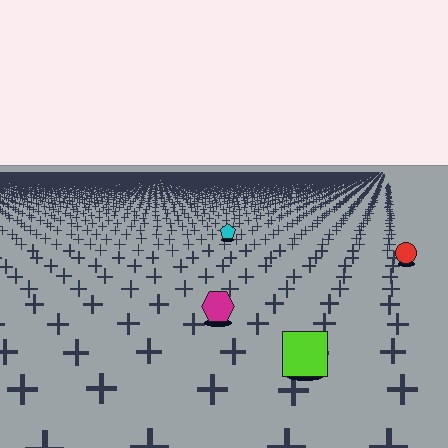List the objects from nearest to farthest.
From nearest to farthest: the lime square, the magenta hexagon, the red circle, the cyan pentagon.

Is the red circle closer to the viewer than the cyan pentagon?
Yes. The red circle is closer — you can tell from the texture gradient: the ground texture is coarser near it.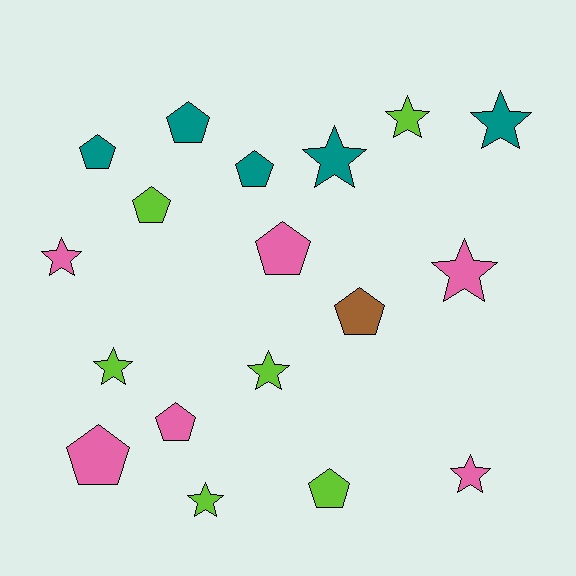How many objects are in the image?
There are 18 objects.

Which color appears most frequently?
Lime, with 6 objects.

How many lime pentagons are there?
There are 2 lime pentagons.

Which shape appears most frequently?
Star, with 9 objects.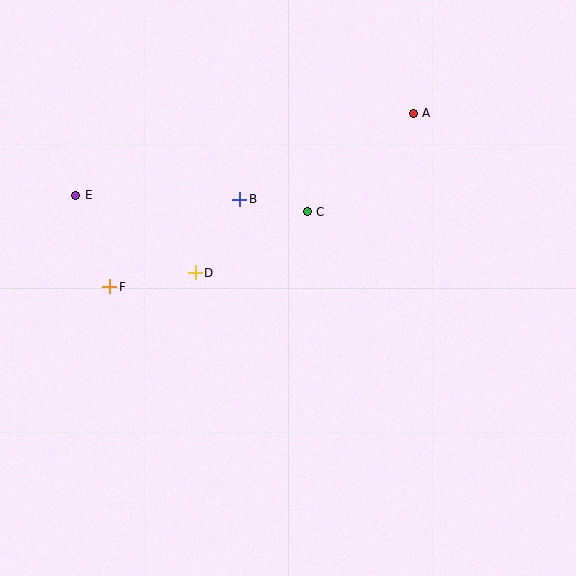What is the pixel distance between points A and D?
The distance between A and D is 270 pixels.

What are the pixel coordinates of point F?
Point F is at (110, 287).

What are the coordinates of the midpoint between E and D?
The midpoint between E and D is at (136, 234).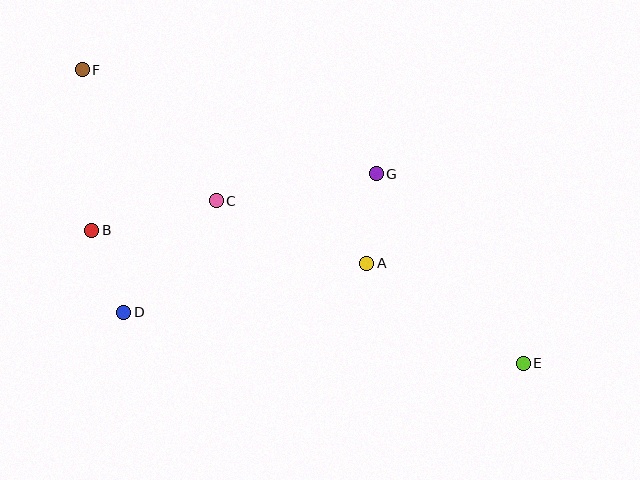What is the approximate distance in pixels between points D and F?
The distance between D and F is approximately 246 pixels.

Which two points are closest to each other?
Points B and D are closest to each other.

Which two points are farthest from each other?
Points E and F are farthest from each other.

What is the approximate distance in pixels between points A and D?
The distance between A and D is approximately 248 pixels.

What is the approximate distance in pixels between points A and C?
The distance between A and C is approximately 163 pixels.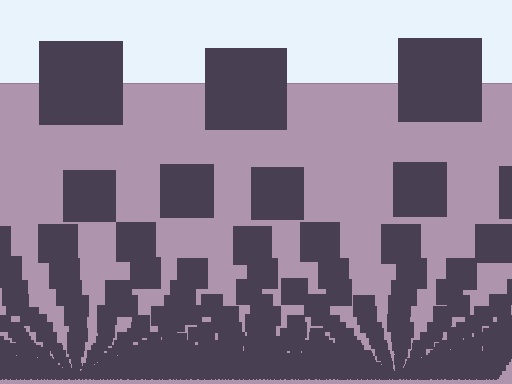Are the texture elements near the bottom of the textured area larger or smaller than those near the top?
Smaller. The gradient is inverted — elements near the bottom are smaller and denser.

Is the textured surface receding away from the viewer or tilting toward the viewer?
The surface appears to tilt toward the viewer. Texture elements get larger and sparser toward the top.